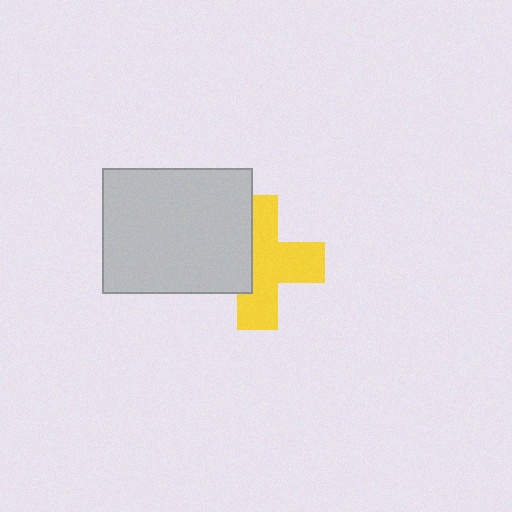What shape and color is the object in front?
The object in front is a light gray rectangle.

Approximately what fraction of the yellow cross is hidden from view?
Roughly 38% of the yellow cross is hidden behind the light gray rectangle.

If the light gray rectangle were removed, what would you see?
You would see the complete yellow cross.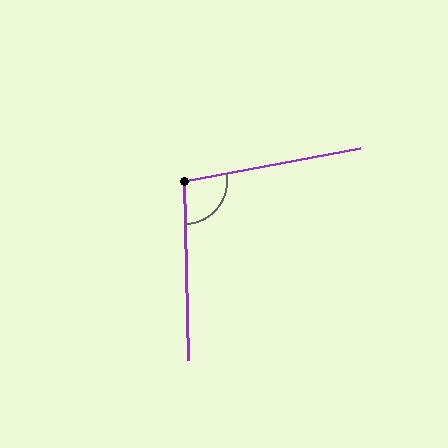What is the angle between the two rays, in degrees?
Approximately 99 degrees.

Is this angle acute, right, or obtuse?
It is obtuse.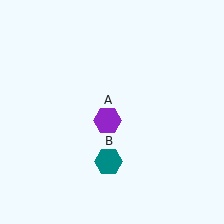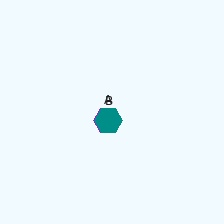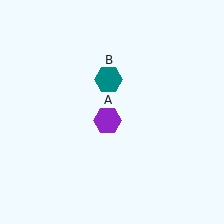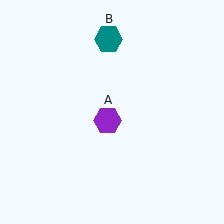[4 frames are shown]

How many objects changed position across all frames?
1 object changed position: teal hexagon (object B).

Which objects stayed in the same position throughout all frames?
Purple hexagon (object A) remained stationary.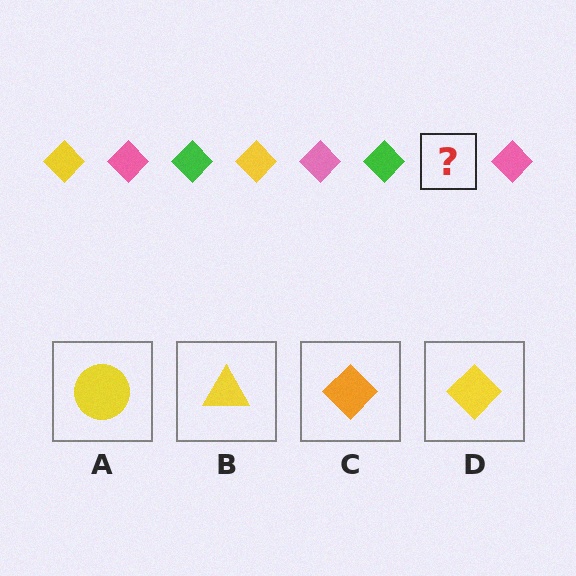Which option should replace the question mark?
Option D.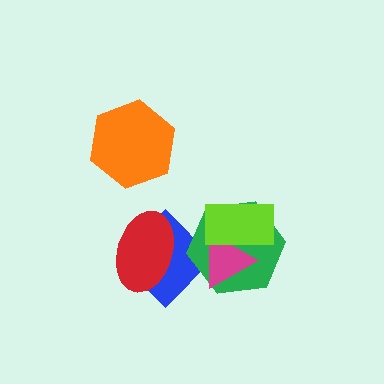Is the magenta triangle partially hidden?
Yes, it is partially covered by another shape.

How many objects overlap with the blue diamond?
3 objects overlap with the blue diamond.